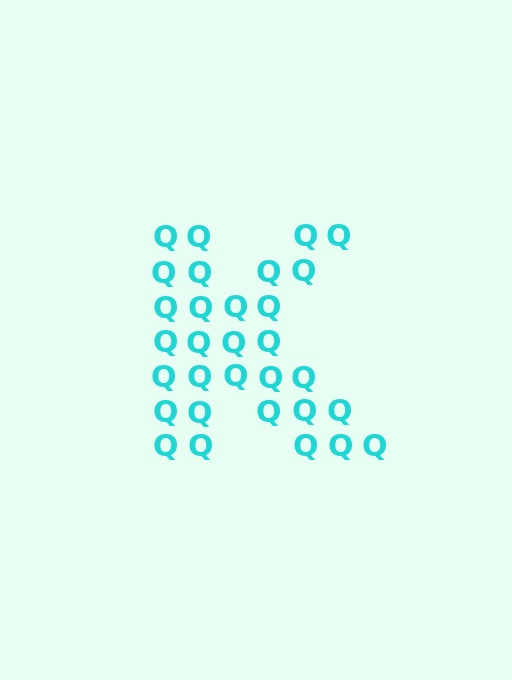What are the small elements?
The small elements are letter Q's.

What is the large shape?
The large shape is the letter K.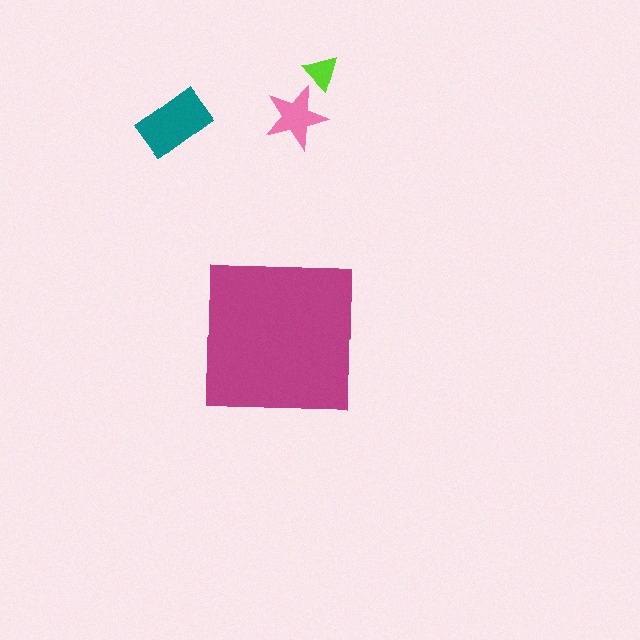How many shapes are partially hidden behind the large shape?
0 shapes are partially hidden.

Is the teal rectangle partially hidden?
No, the teal rectangle is fully visible.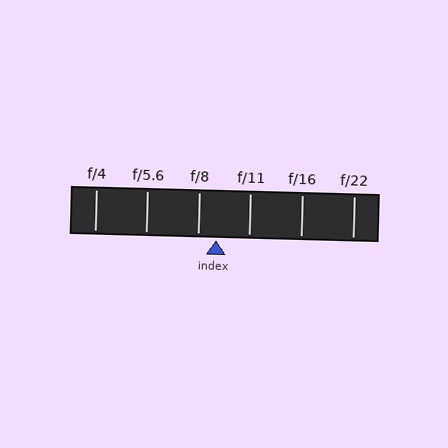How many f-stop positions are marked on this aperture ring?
There are 6 f-stop positions marked.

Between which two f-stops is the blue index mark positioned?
The index mark is between f/8 and f/11.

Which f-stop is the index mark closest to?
The index mark is closest to f/8.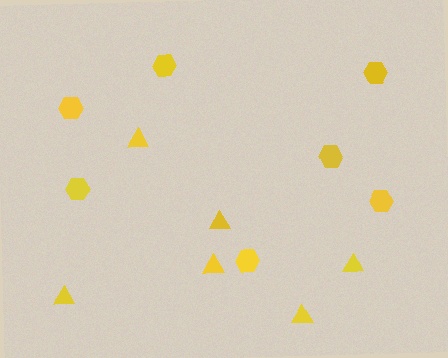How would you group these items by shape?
There are 2 groups: one group of hexagons (7) and one group of triangles (6).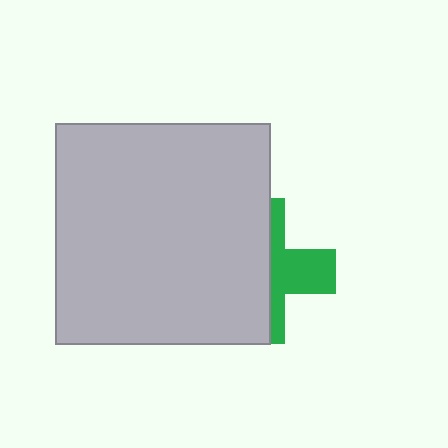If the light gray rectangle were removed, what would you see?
You would see the complete green cross.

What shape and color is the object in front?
The object in front is a light gray rectangle.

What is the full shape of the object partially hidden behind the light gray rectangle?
The partially hidden object is a green cross.